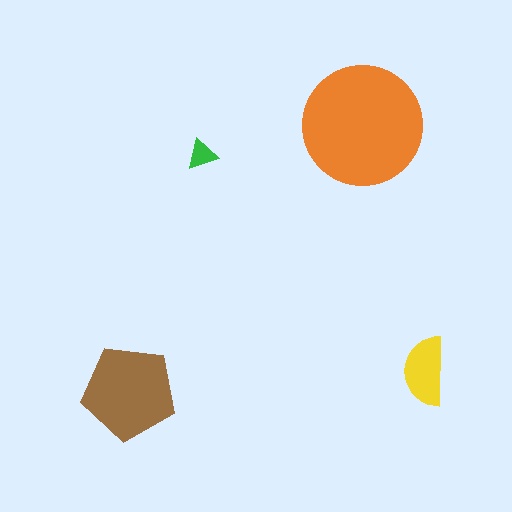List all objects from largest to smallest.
The orange circle, the brown pentagon, the yellow semicircle, the green triangle.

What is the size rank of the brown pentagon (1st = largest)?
2nd.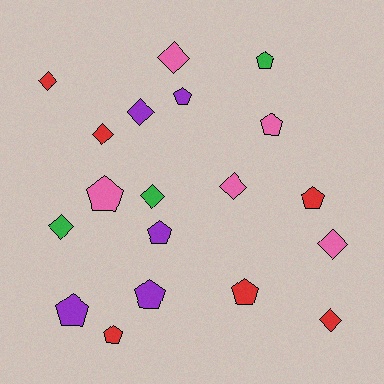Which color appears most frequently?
Red, with 6 objects.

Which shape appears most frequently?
Pentagon, with 10 objects.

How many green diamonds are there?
There are 2 green diamonds.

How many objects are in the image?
There are 19 objects.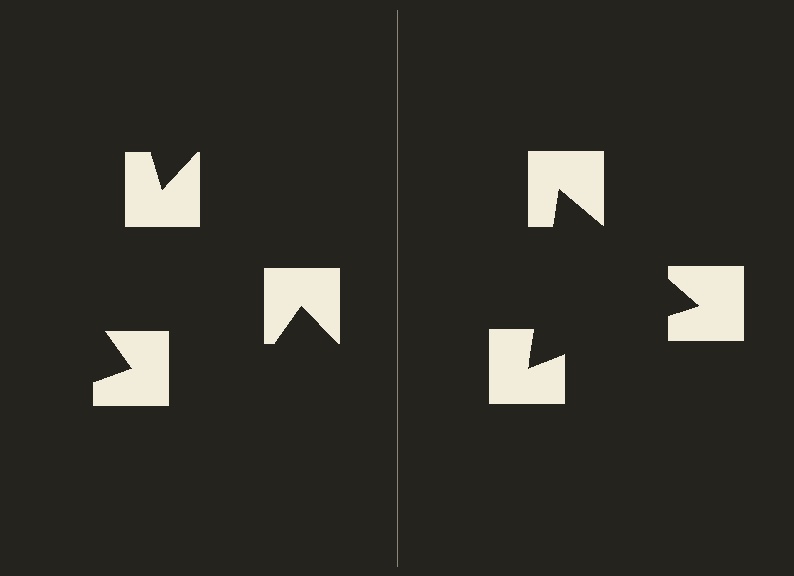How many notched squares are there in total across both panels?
6 — 3 on each side.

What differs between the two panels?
The notched squares are positioned identically on both sides; only the wedge orientations differ. On the right they align to a triangle; on the left they are misaligned.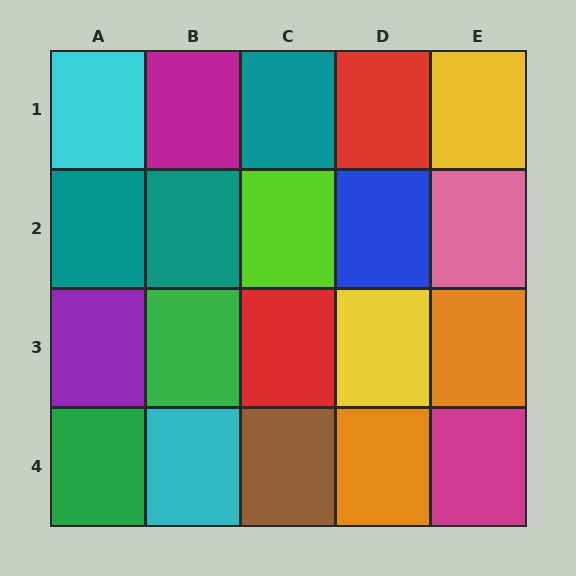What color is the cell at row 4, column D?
Orange.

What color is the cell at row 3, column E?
Orange.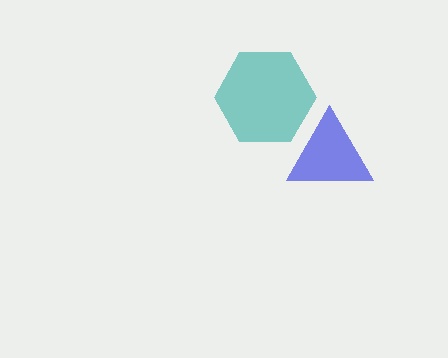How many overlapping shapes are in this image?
There are 2 overlapping shapes in the image.